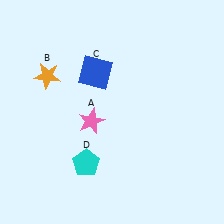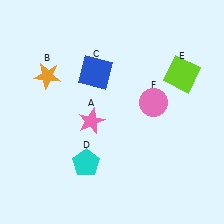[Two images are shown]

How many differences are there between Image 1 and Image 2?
There are 2 differences between the two images.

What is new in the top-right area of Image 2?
A pink circle (F) was added in the top-right area of Image 2.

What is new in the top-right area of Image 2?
A lime square (E) was added in the top-right area of Image 2.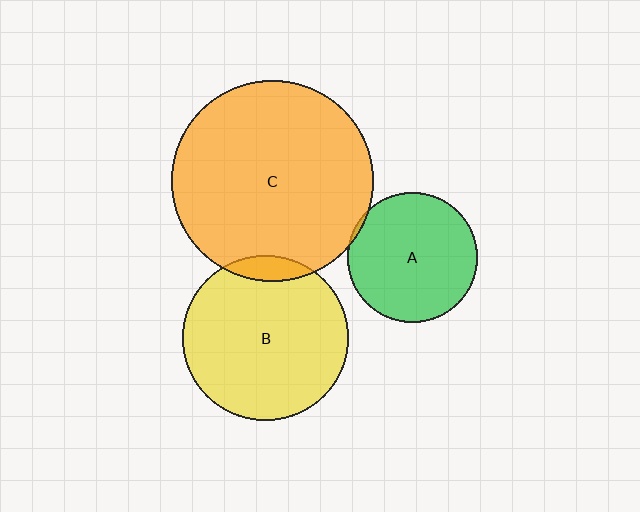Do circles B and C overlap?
Yes.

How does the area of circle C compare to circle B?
Approximately 1.5 times.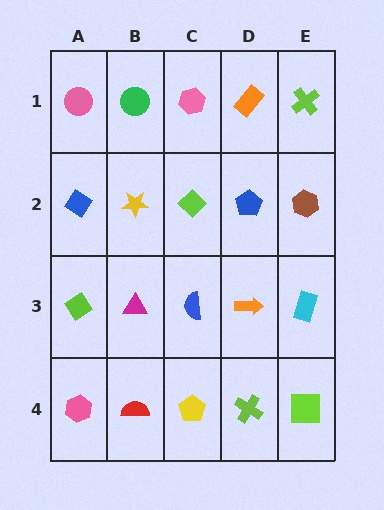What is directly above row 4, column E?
A cyan rectangle.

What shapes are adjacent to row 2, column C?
A pink hexagon (row 1, column C), a blue semicircle (row 3, column C), a yellow star (row 2, column B), a blue pentagon (row 2, column D).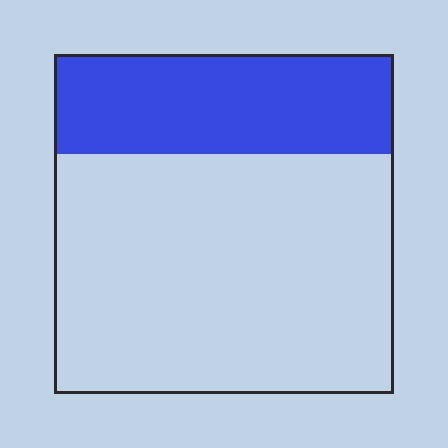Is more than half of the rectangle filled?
No.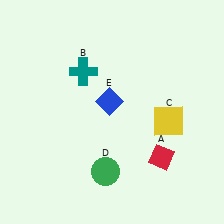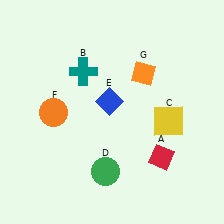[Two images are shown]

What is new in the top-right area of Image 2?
An orange diamond (G) was added in the top-right area of Image 2.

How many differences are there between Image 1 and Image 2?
There are 2 differences between the two images.